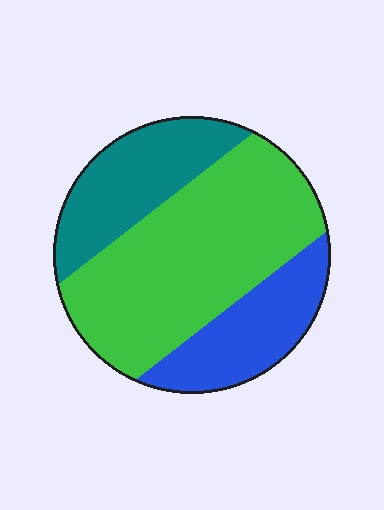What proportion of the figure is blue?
Blue takes up about one fifth (1/5) of the figure.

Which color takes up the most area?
Green, at roughly 55%.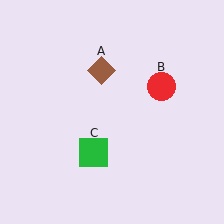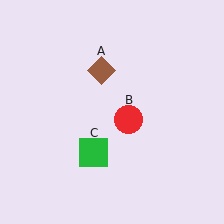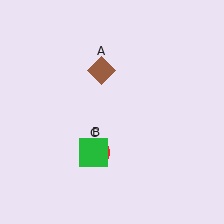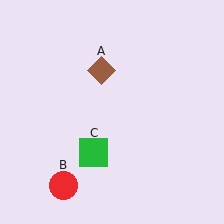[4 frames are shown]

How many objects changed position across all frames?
1 object changed position: red circle (object B).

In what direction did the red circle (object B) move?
The red circle (object B) moved down and to the left.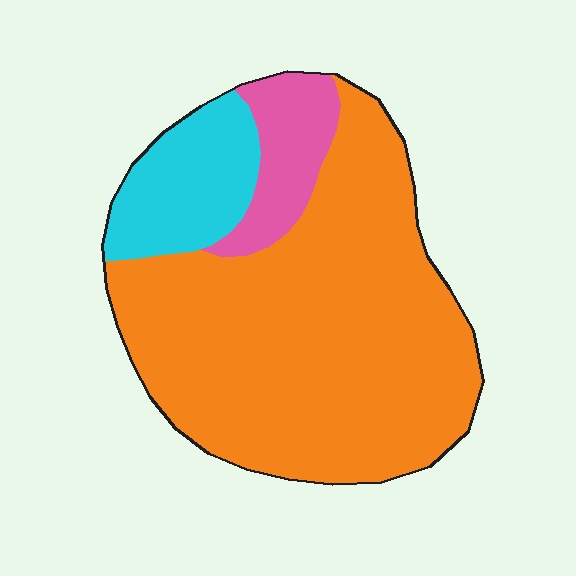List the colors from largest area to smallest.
From largest to smallest: orange, cyan, pink.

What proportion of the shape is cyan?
Cyan covers roughly 15% of the shape.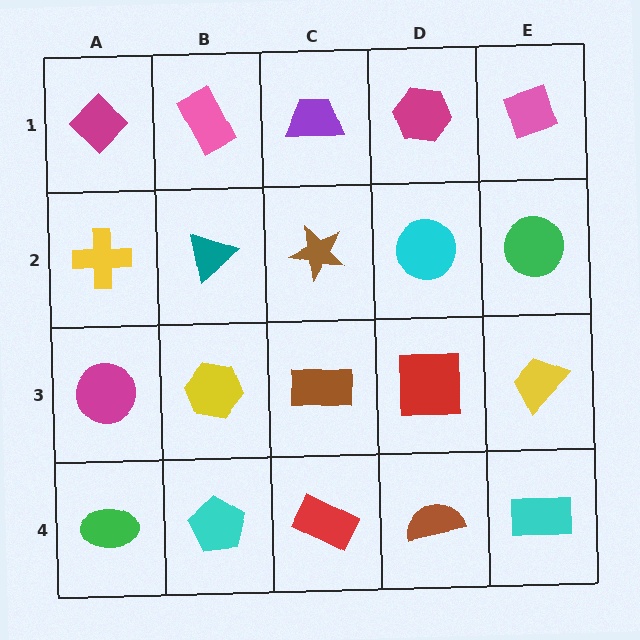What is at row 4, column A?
A green ellipse.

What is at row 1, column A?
A magenta diamond.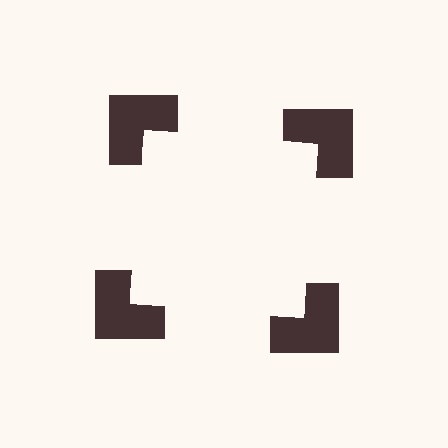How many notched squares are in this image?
There are 4 — one at each vertex of the illusory square.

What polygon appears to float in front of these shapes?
An illusory square — its edges are inferred from the aligned wedge cuts in the notched squares, not physically drawn.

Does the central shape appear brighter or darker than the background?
It typically appears slightly brighter than the background, even though no actual brightness change is drawn.